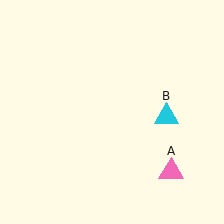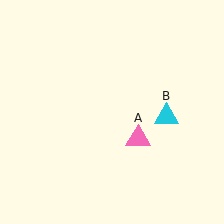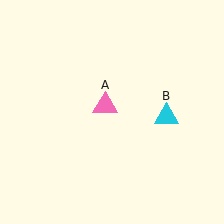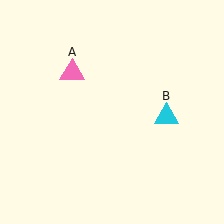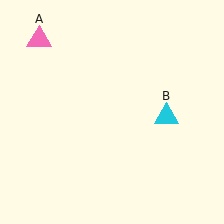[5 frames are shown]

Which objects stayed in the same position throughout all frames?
Cyan triangle (object B) remained stationary.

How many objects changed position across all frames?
1 object changed position: pink triangle (object A).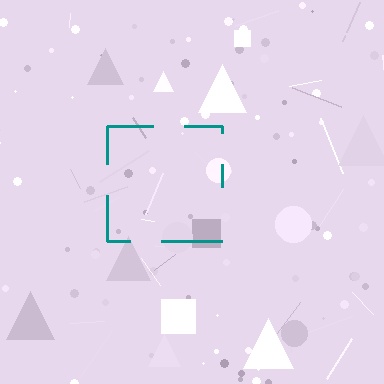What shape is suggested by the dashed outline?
The dashed outline suggests a square.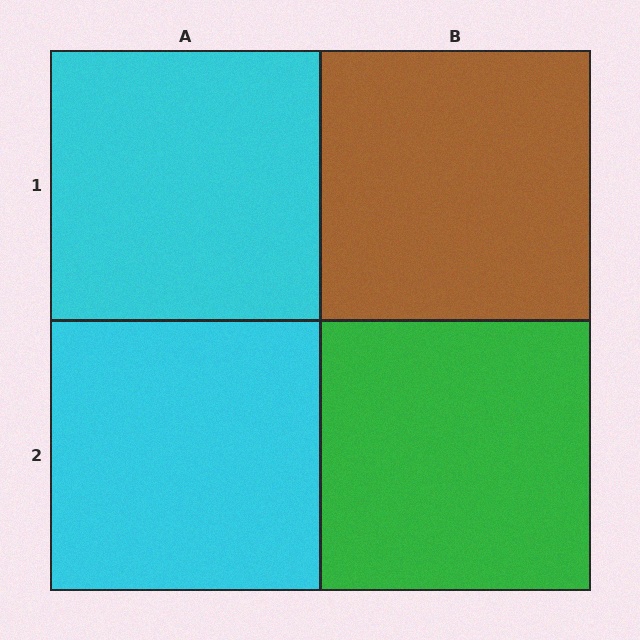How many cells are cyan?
2 cells are cyan.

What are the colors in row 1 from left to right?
Cyan, brown.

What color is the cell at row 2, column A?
Cyan.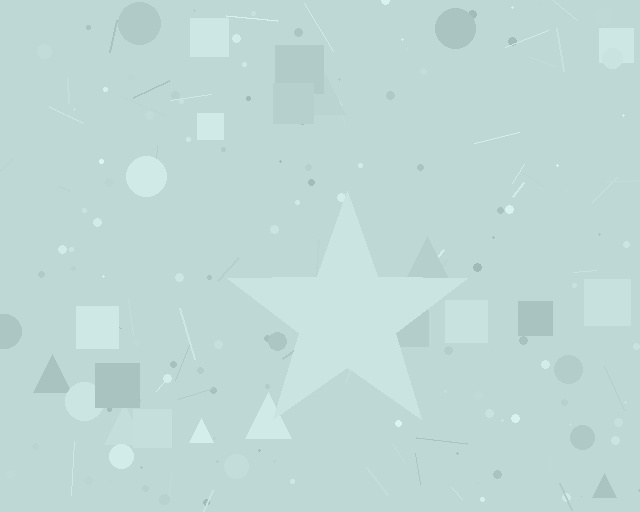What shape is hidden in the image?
A star is hidden in the image.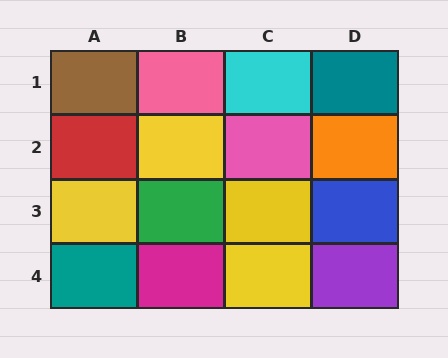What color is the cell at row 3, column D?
Blue.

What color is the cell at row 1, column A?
Brown.